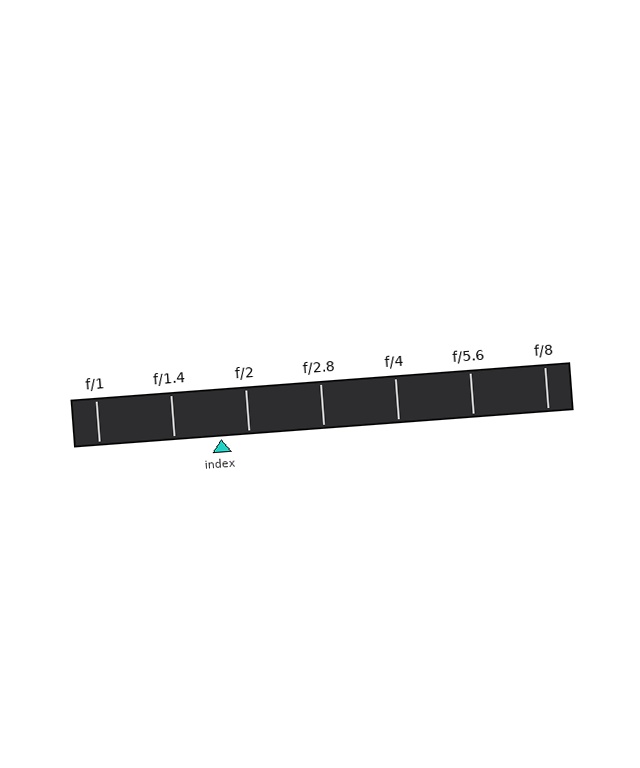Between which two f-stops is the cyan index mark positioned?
The index mark is between f/1.4 and f/2.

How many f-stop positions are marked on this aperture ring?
There are 7 f-stop positions marked.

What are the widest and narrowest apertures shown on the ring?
The widest aperture shown is f/1 and the narrowest is f/8.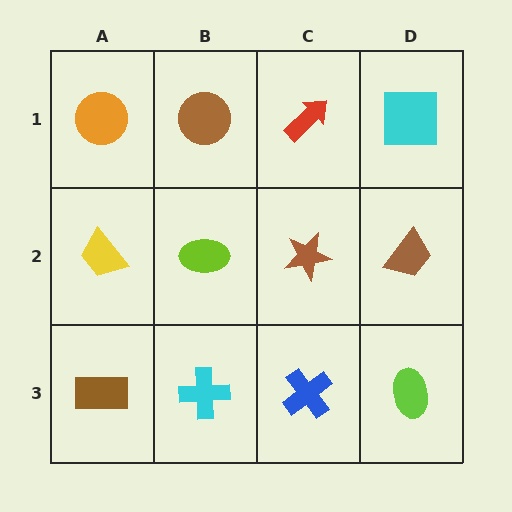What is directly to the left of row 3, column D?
A blue cross.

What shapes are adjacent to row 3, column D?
A brown trapezoid (row 2, column D), a blue cross (row 3, column C).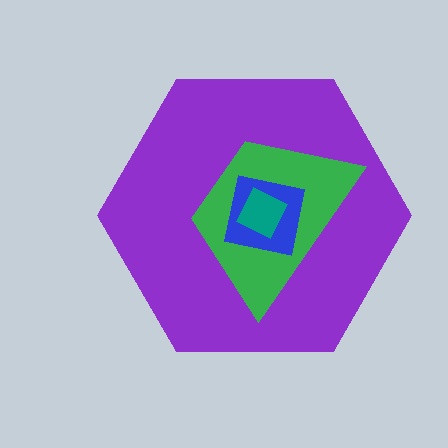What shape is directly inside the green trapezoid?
The blue square.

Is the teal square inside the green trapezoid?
Yes.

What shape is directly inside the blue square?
The teal square.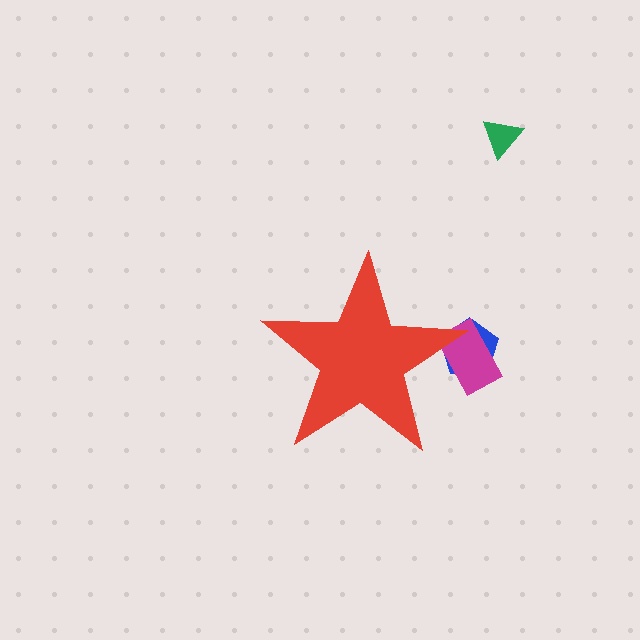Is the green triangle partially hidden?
No, the green triangle is fully visible.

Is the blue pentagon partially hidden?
Yes, the blue pentagon is partially hidden behind the red star.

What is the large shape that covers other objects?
A red star.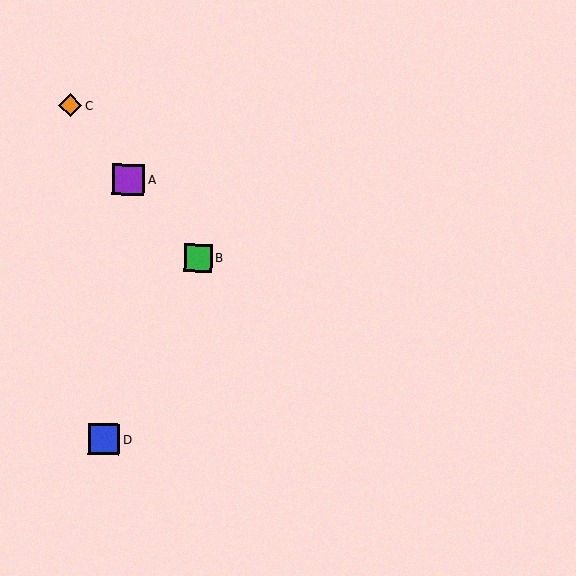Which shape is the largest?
The purple square (labeled A) is the largest.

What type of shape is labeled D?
Shape D is a blue square.